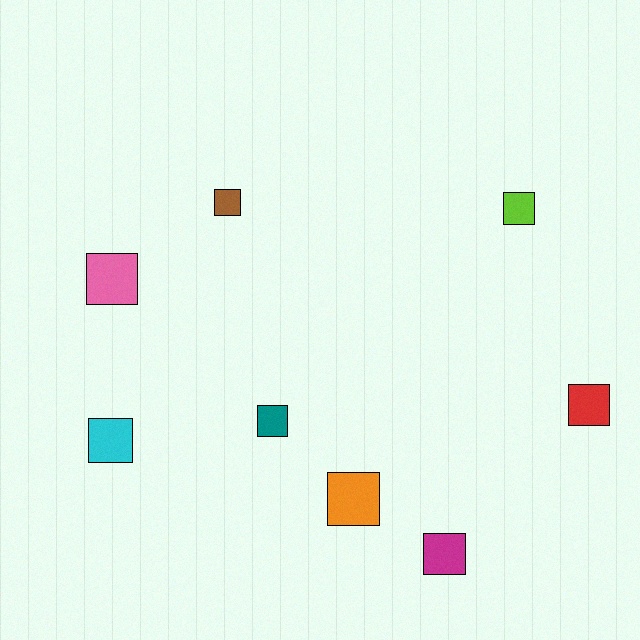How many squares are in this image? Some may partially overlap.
There are 8 squares.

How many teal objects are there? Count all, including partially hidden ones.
There is 1 teal object.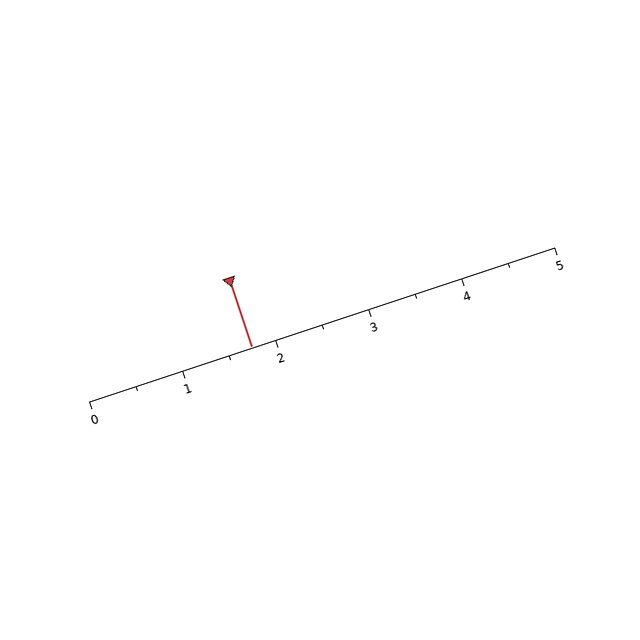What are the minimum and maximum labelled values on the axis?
The axis runs from 0 to 5.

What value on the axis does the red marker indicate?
The marker indicates approximately 1.8.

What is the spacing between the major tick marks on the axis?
The major ticks are spaced 1 apart.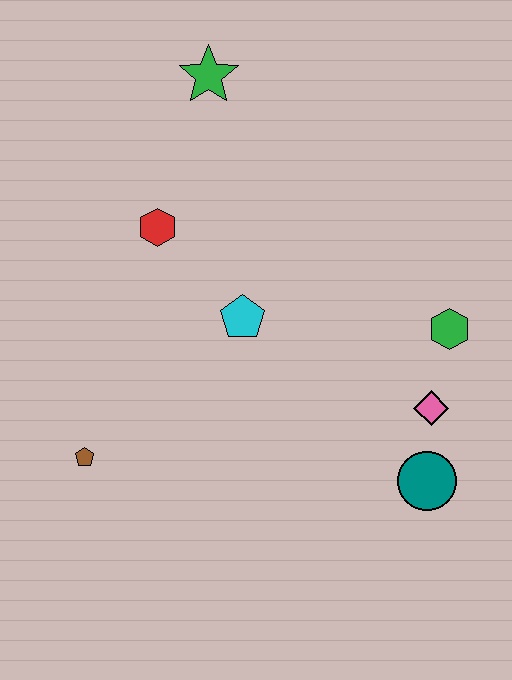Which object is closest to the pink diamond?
The teal circle is closest to the pink diamond.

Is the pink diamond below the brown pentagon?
No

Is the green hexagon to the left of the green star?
No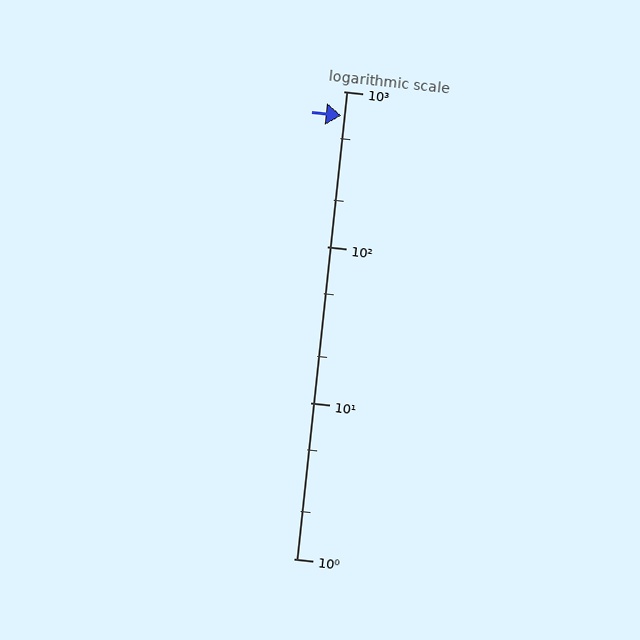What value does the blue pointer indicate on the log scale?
The pointer indicates approximately 700.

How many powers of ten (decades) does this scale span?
The scale spans 3 decades, from 1 to 1000.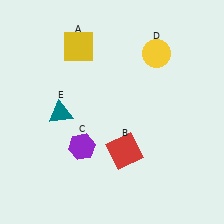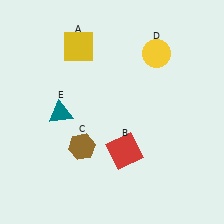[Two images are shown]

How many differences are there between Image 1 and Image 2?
There is 1 difference between the two images.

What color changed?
The hexagon (C) changed from purple in Image 1 to brown in Image 2.